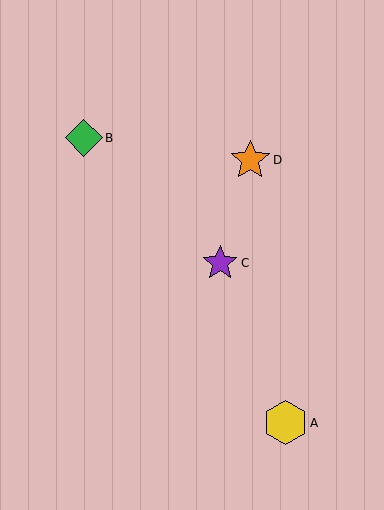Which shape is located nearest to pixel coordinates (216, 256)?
The purple star (labeled C) at (220, 263) is nearest to that location.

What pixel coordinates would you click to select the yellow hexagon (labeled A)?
Click at (285, 423) to select the yellow hexagon A.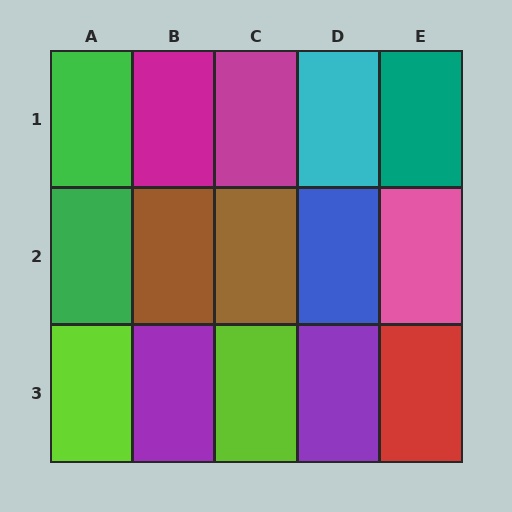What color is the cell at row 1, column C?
Magenta.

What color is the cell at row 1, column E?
Teal.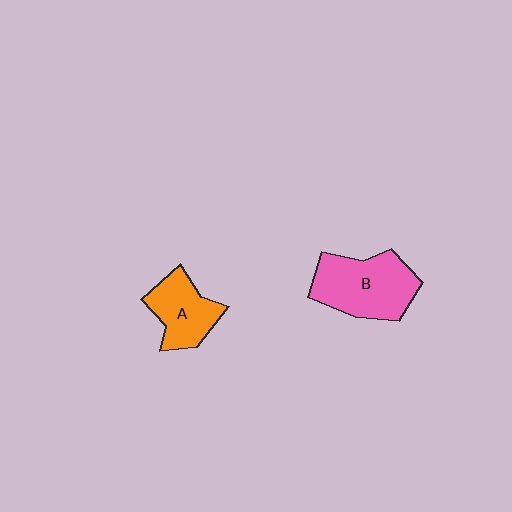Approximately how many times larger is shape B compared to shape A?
Approximately 1.5 times.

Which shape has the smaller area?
Shape A (orange).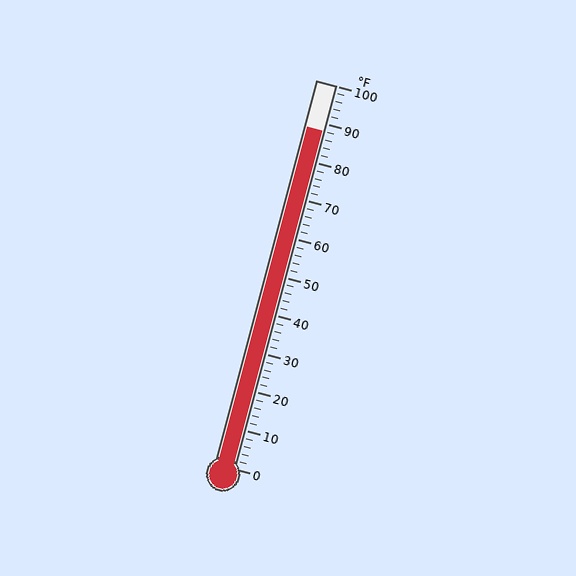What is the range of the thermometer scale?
The thermometer scale ranges from 0°F to 100°F.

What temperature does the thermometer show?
The thermometer shows approximately 88°F.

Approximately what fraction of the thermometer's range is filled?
The thermometer is filled to approximately 90% of its range.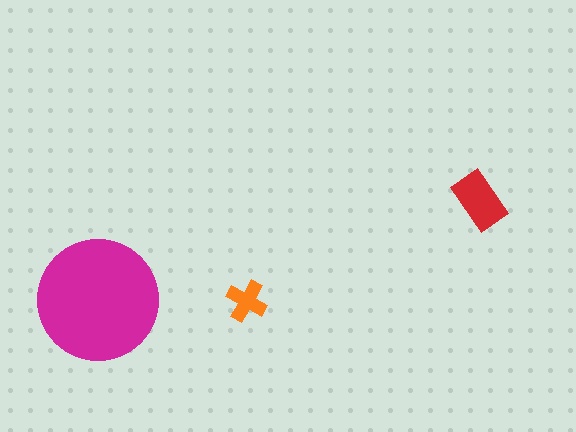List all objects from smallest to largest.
The orange cross, the red rectangle, the magenta circle.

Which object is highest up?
The red rectangle is topmost.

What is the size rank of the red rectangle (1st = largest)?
2nd.